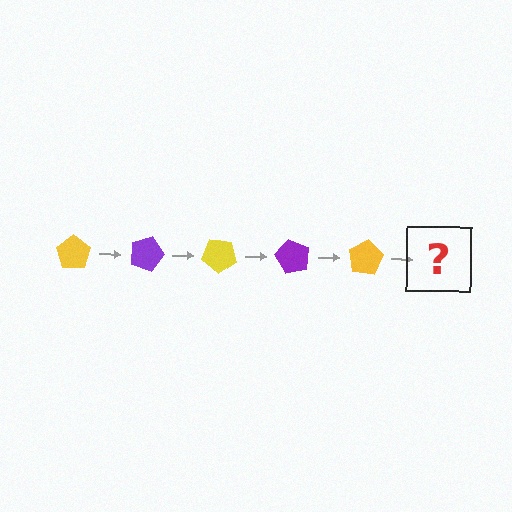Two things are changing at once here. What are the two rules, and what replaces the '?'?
The two rules are that it rotates 20 degrees each step and the color cycles through yellow and purple. The '?' should be a purple pentagon, rotated 100 degrees from the start.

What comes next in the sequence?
The next element should be a purple pentagon, rotated 100 degrees from the start.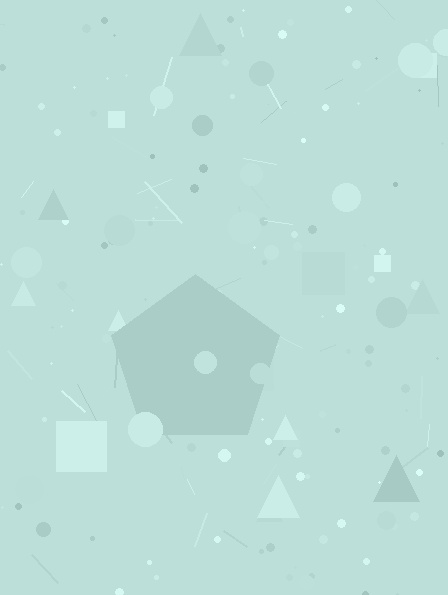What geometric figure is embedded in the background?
A pentagon is embedded in the background.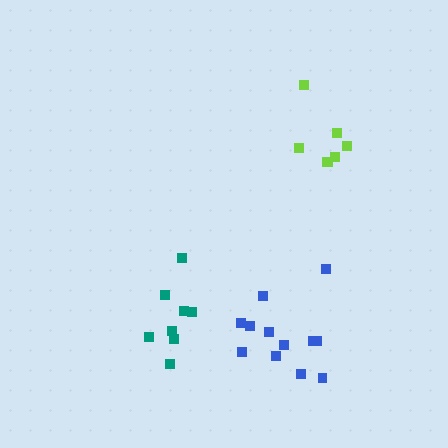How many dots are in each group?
Group 1: 8 dots, Group 2: 7 dots, Group 3: 12 dots (27 total).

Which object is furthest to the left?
The teal cluster is leftmost.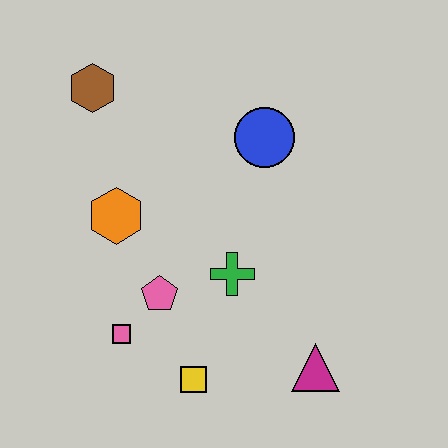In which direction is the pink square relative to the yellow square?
The pink square is to the left of the yellow square.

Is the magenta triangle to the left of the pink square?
No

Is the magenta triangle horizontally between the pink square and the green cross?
No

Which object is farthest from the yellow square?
The brown hexagon is farthest from the yellow square.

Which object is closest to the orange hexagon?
The pink pentagon is closest to the orange hexagon.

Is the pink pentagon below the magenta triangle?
No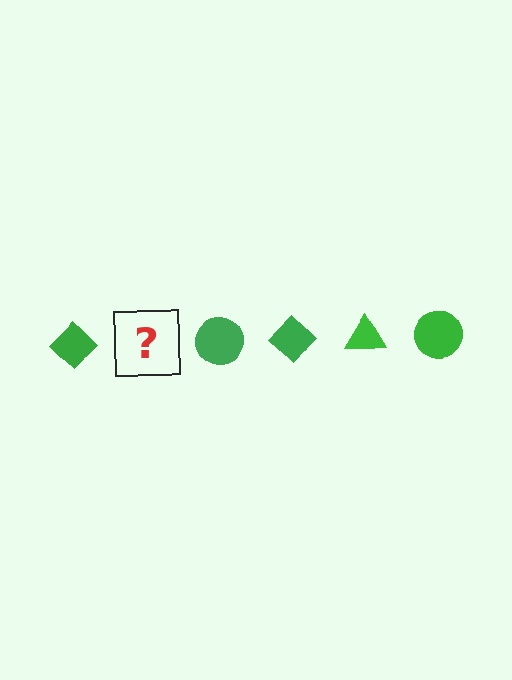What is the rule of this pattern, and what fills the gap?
The rule is that the pattern cycles through diamond, triangle, circle shapes in green. The gap should be filled with a green triangle.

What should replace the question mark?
The question mark should be replaced with a green triangle.